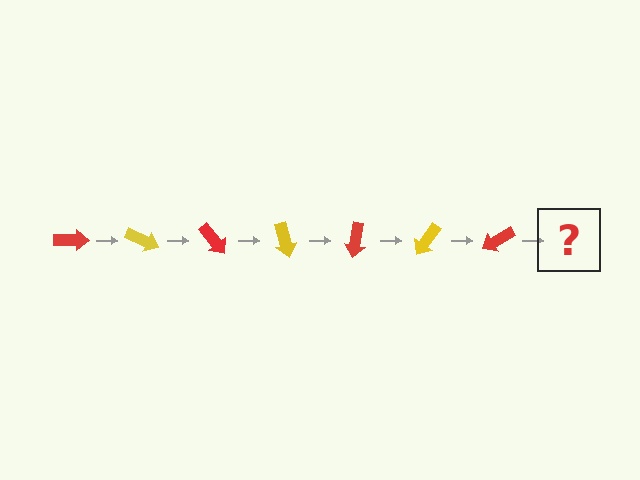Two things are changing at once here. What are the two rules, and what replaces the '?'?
The two rules are that it rotates 25 degrees each step and the color cycles through red and yellow. The '?' should be a yellow arrow, rotated 175 degrees from the start.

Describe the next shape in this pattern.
It should be a yellow arrow, rotated 175 degrees from the start.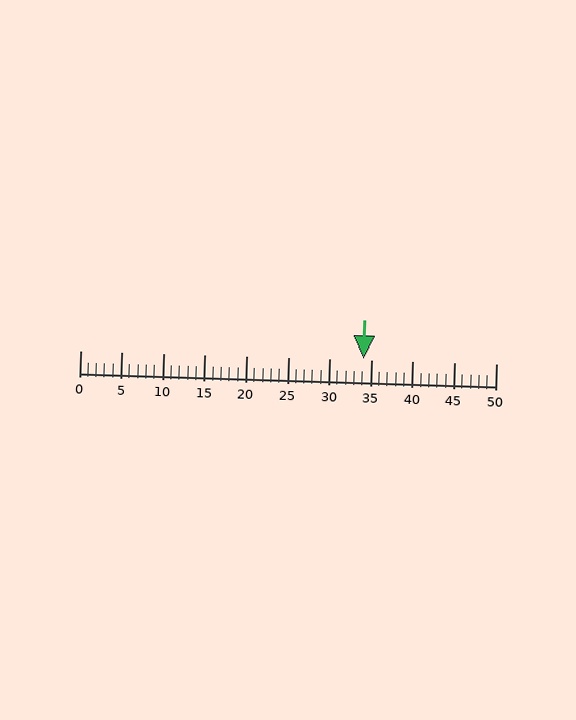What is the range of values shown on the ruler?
The ruler shows values from 0 to 50.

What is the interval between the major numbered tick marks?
The major tick marks are spaced 5 units apart.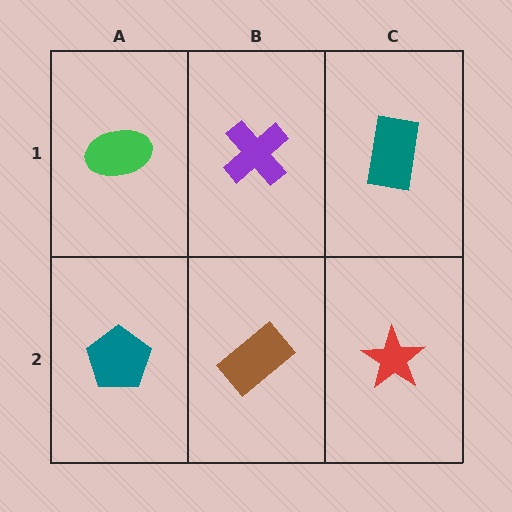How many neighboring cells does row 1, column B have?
3.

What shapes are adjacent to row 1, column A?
A teal pentagon (row 2, column A), a purple cross (row 1, column B).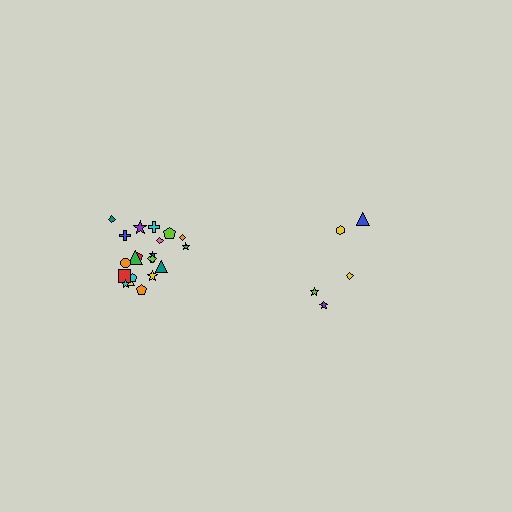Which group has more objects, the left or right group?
The left group.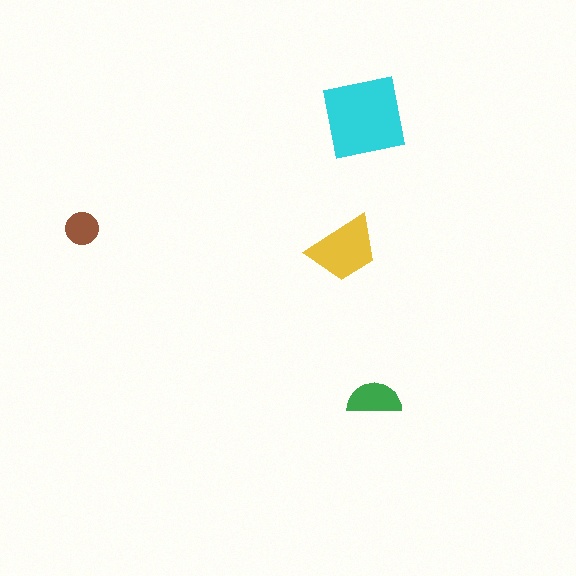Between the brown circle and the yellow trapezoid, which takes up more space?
The yellow trapezoid.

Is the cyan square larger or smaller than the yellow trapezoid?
Larger.